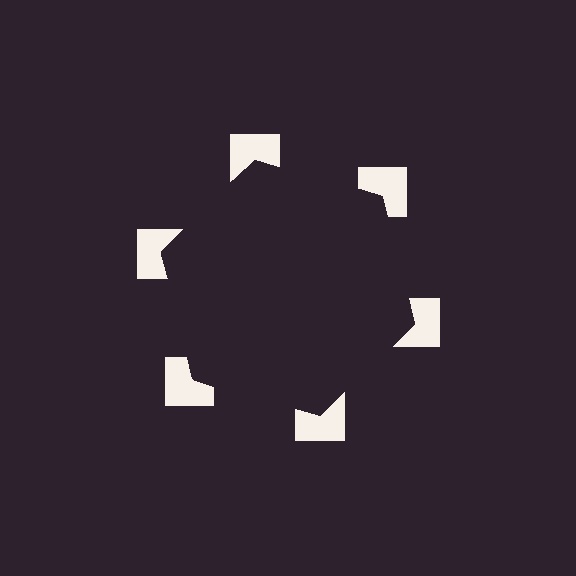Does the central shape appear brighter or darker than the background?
It typically appears slightly darker than the background, even though no actual brightness change is drawn.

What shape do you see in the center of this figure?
An illusory hexagon — its edges are inferred from the aligned wedge cuts in the notched squares, not physically drawn.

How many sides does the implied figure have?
6 sides.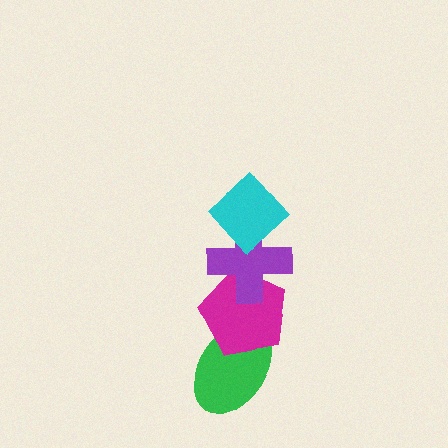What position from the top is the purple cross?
The purple cross is 2nd from the top.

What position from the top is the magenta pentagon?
The magenta pentagon is 3rd from the top.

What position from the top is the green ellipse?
The green ellipse is 4th from the top.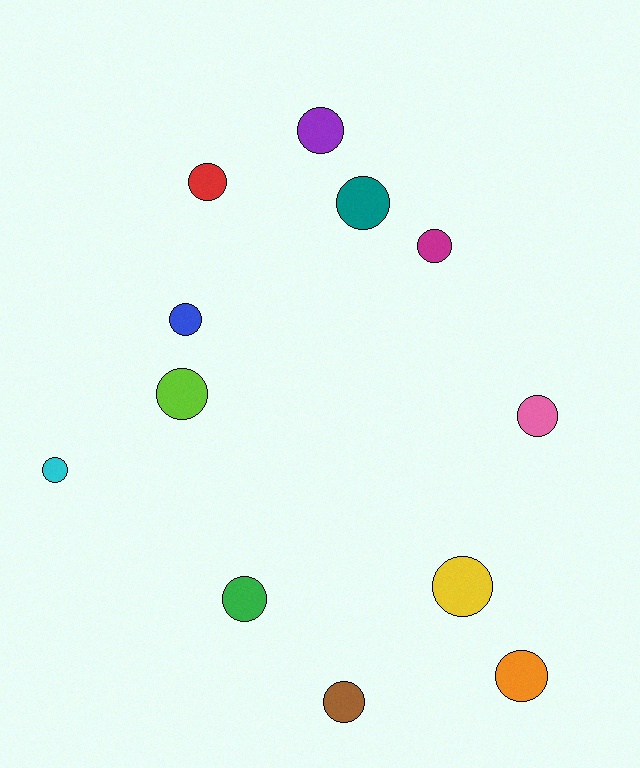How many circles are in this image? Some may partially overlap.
There are 12 circles.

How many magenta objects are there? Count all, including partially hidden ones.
There is 1 magenta object.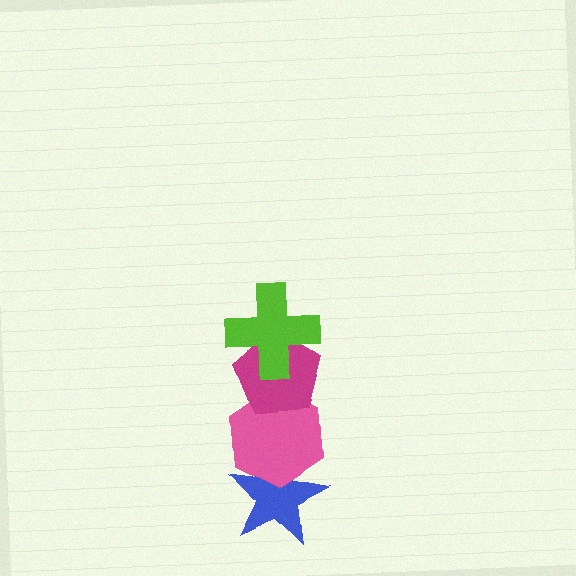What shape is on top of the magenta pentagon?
The lime cross is on top of the magenta pentagon.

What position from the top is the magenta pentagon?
The magenta pentagon is 2nd from the top.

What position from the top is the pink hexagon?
The pink hexagon is 3rd from the top.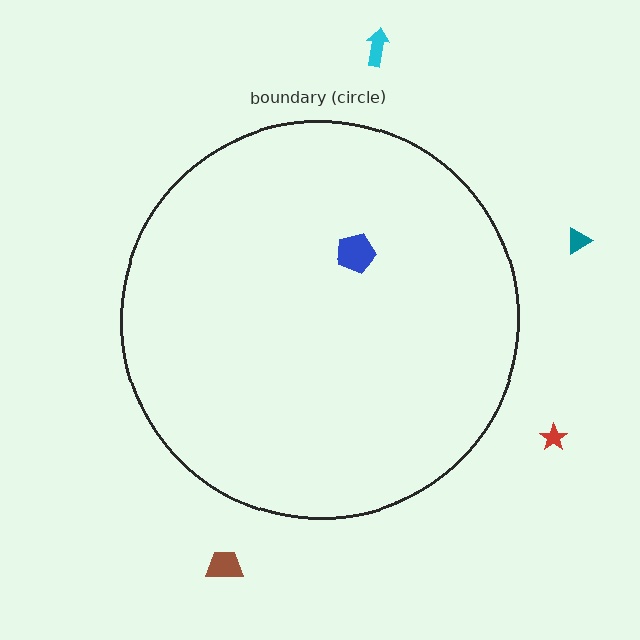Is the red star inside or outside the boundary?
Outside.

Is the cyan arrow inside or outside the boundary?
Outside.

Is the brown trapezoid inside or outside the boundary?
Outside.